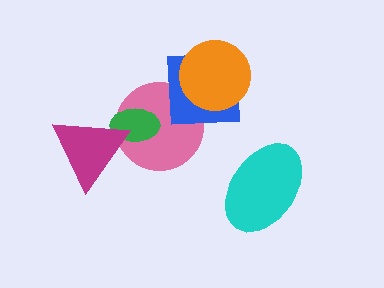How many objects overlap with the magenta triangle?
2 objects overlap with the magenta triangle.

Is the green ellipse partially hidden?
Yes, it is partially covered by another shape.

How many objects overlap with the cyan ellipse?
0 objects overlap with the cyan ellipse.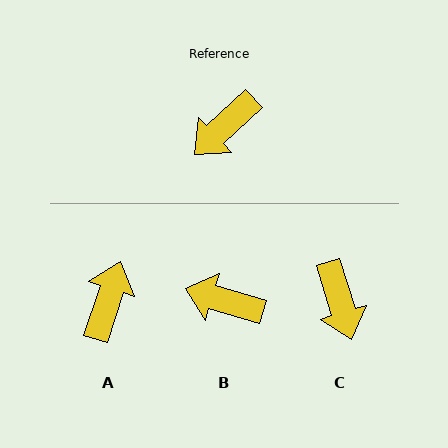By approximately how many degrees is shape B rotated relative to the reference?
Approximately 60 degrees clockwise.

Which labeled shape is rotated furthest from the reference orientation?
A, about 151 degrees away.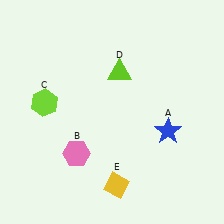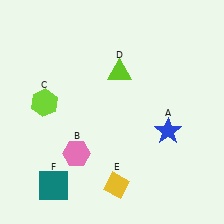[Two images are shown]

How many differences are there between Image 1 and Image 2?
There is 1 difference between the two images.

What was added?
A teal square (F) was added in Image 2.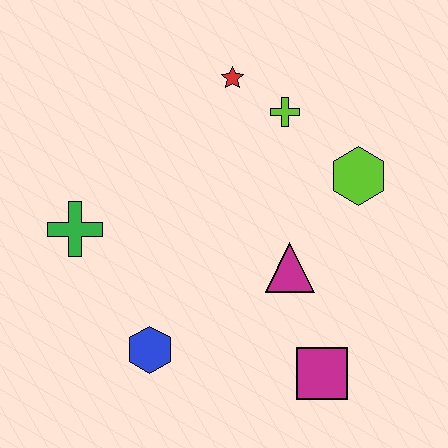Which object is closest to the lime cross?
The red star is closest to the lime cross.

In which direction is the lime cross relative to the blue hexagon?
The lime cross is above the blue hexagon.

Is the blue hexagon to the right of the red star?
No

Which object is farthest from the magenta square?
The red star is farthest from the magenta square.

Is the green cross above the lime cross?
No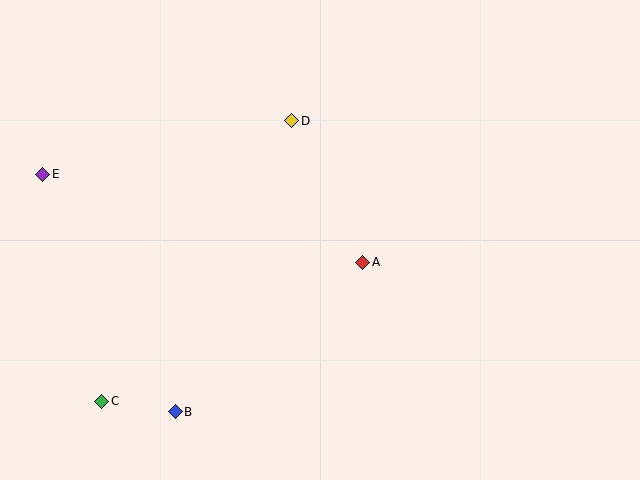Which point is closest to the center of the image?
Point A at (363, 262) is closest to the center.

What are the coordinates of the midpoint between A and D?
The midpoint between A and D is at (327, 191).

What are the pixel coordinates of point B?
Point B is at (175, 412).